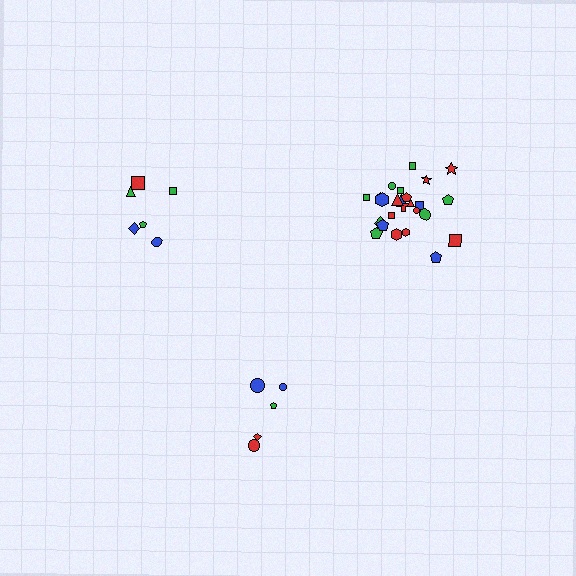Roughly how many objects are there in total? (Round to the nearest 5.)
Roughly 35 objects in total.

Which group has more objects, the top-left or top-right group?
The top-right group.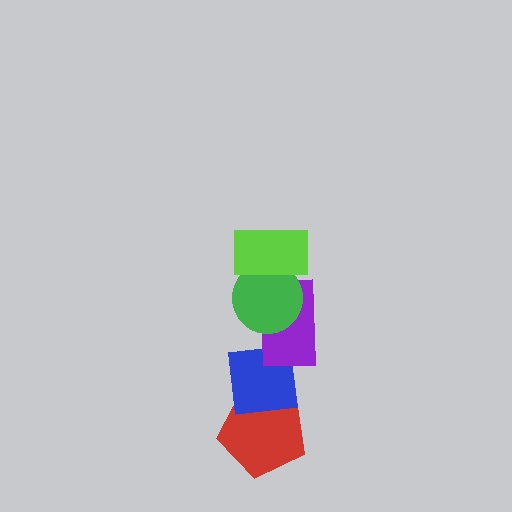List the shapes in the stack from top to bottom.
From top to bottom: the lime rectangle, the green circle, the purple rectangle, the blue square, the red pentagon.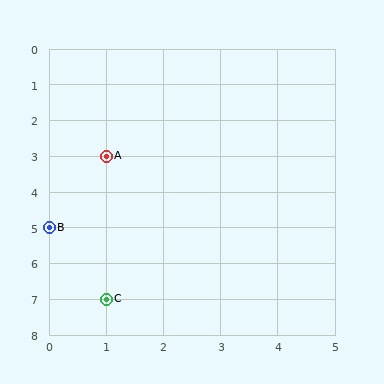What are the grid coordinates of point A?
Point A is at grid coordinates (1, 3).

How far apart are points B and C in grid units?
Points B and C are 1 column and 2 rows apart (about 2.2 grid units diagonally).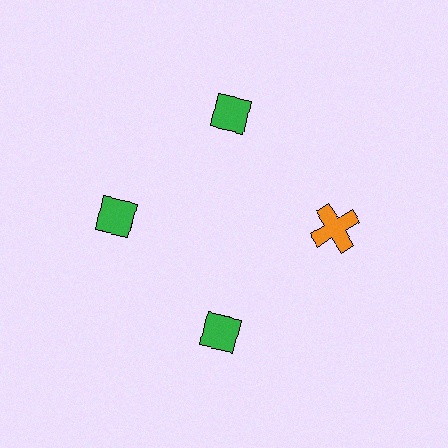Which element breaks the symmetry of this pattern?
The orange cross at roughly the 3 o'clock position breaks the symmetry. All other shapes are green diamonds.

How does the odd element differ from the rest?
It differs in both color (orange instead of green) and shape (cross instead of diamond).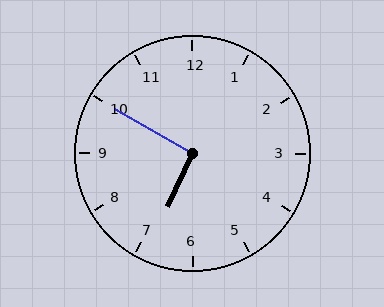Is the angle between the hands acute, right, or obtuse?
It is right.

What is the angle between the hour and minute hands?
Approximately 95 degrees.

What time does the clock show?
6:50.